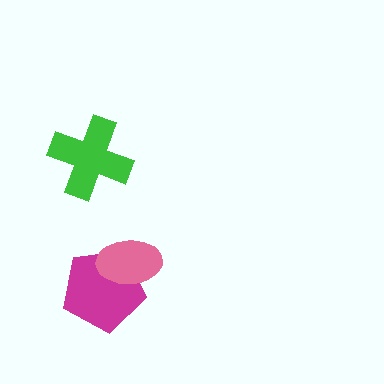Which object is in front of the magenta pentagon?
The pink ellipse is in front of the magenta pentagon.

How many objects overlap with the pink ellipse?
1 object overlaps with the pink ellipse.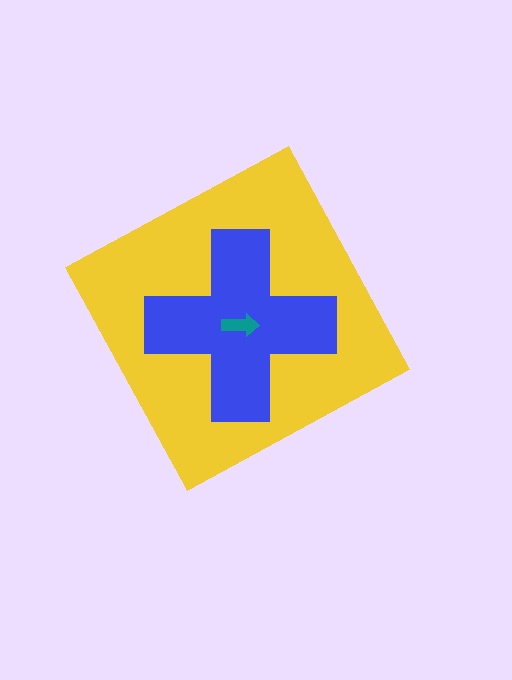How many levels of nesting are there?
3.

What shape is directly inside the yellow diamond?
The blue cross.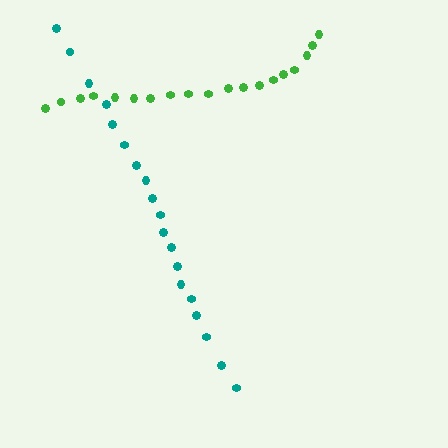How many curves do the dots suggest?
There are 2 distinct paths.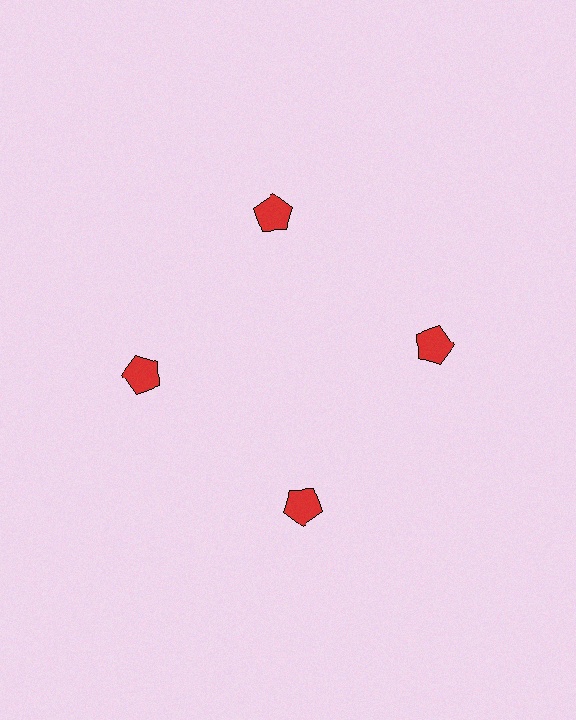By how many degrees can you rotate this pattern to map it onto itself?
The pattern maps onto itself every 90 degrees of rotation.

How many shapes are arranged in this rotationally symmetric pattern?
There are 4 shapes, arranged in 4 groups of 1.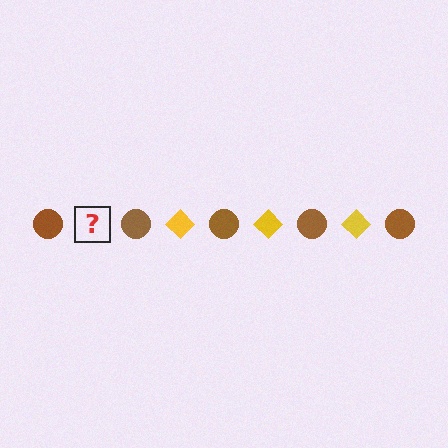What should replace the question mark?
The question mark should be replaced with a yellow diamond.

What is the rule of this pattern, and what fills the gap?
The rule is that the pattern alternates between brown circle and yellow diamond. The gap should be filled with a yellow diamond.